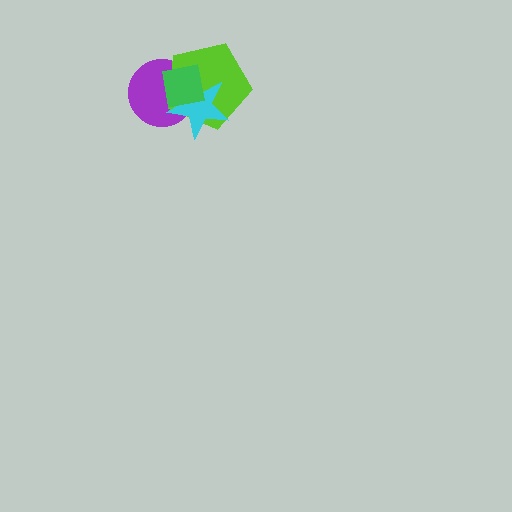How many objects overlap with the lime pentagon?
3 objects overlap with the lime pentagon.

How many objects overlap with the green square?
3 objects overlap with the green square.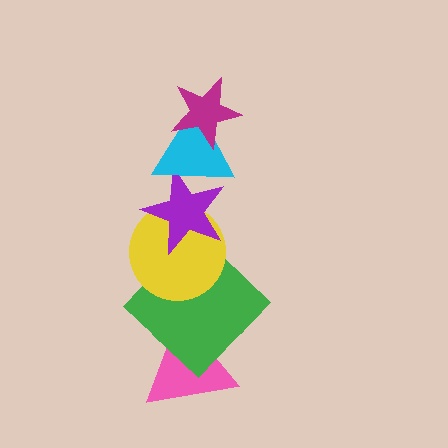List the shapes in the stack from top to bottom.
From top to bottom: the magenta star, the cyan triangle, the purple star, the yellow circle, the green diamond, the pink triangle.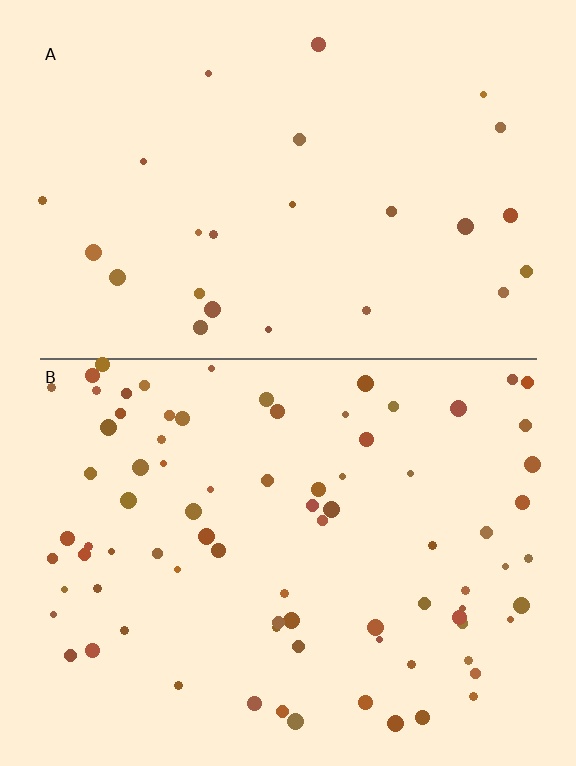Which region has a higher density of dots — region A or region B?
B (the bottom).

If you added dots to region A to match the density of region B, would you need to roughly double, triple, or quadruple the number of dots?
Approximately triple.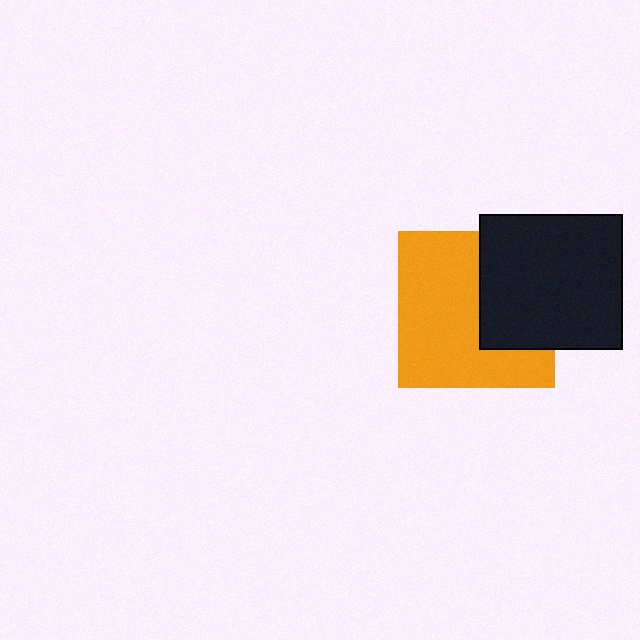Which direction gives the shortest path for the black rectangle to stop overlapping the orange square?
Moving right gives the shortest separation.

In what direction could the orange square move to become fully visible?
The orange square could move left. That would shift it out from behind the black rectangle entirely.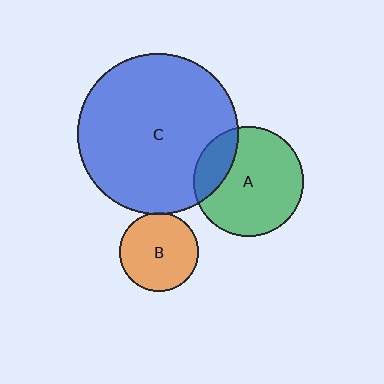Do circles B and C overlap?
Yes.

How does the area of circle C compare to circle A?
Approximately 2.1 times.